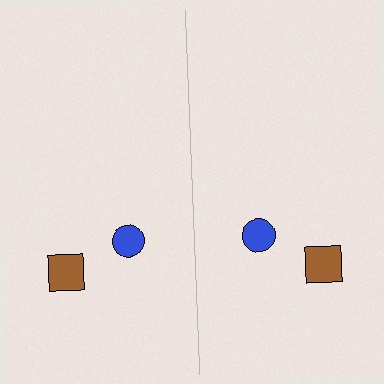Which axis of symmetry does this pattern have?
The pattern has a vertical axis of symmetry running through the center of the image.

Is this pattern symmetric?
Yes, this pattern has bilateral (reflection) symmetry.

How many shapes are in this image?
There are 4 shapes in this image.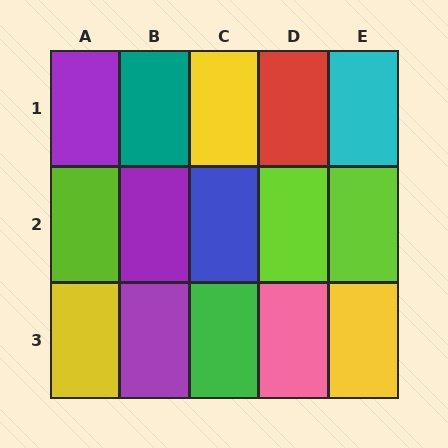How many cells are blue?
1 cell is blue.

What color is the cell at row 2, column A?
Lime.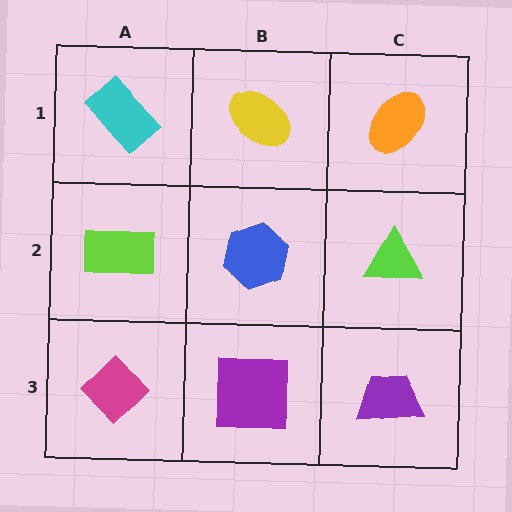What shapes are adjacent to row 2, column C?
An orange ellipse (row 1, column C), a purple trapezoid (row 3, column C), a blue hexagon (row 2, column B).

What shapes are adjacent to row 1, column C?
A lime triangle (row 2, column C), a yellow ellipse (row 1, column B).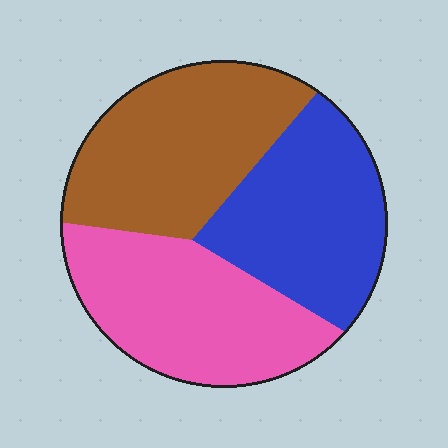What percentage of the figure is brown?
Brown covers 35% of the figure.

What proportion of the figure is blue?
Blue takes up about one third (1/3) of the figure.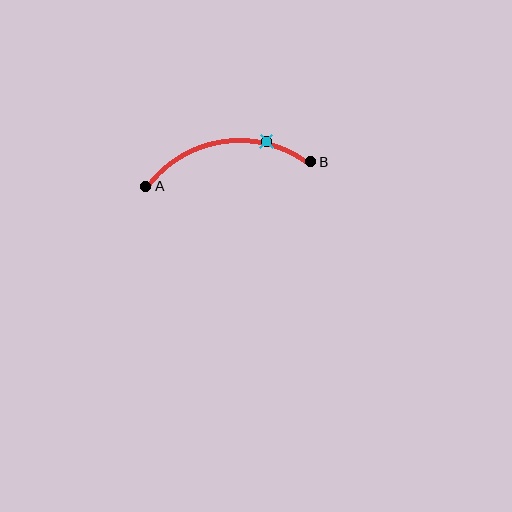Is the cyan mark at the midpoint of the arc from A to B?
No. The cyan mark lies on the arc but is closer to endpoint B. The arc midpoint would be at the point on the curve equidistant along the arc from both A and B.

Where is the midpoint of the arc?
The arc midpoint is the point on the curve farthest from the straight line joining A and B. It sits above that line.